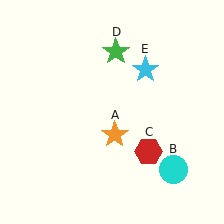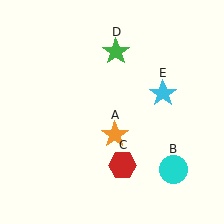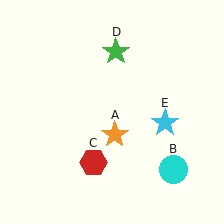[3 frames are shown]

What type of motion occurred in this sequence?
The red hexagon (object C), cyan star (object E) rotated clockwise around the center of the scene.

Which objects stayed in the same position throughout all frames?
Orange star (object A) and cyan circle (object B) and green star (object D) remained stationary.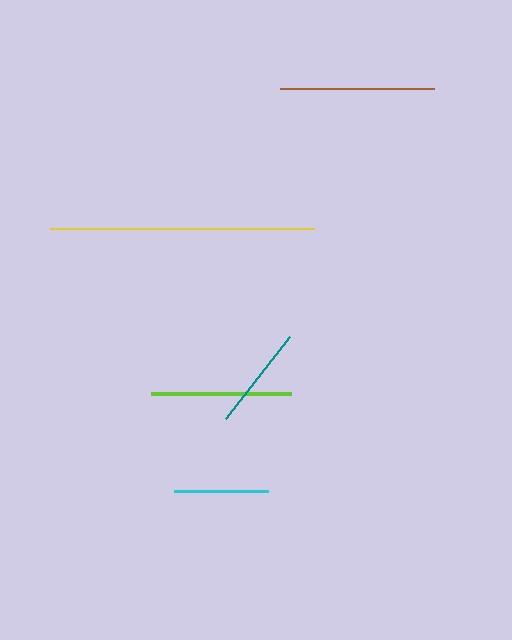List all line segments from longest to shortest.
From longest to shortest: yellow, brown, lime, teal, cyan.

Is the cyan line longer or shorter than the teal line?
The teal line is longer than the cyan line.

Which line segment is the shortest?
The cyan line is the shortest at approximately 94 pixels.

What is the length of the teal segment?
The teal segment is approximately 104 pixels long.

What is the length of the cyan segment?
The cyan segment is approximately 94 pixels long.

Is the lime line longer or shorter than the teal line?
The lime line is longer than the teal line.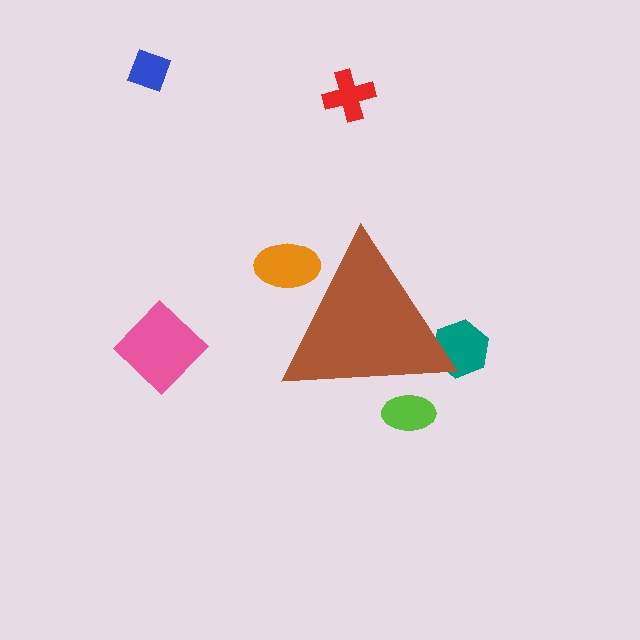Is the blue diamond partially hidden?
No, the blue diamond is fully visible.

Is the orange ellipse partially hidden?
Yes, the orange ellipse is partially hidden behind the brown triangle.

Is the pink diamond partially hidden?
No, the pink diamond is fully visible.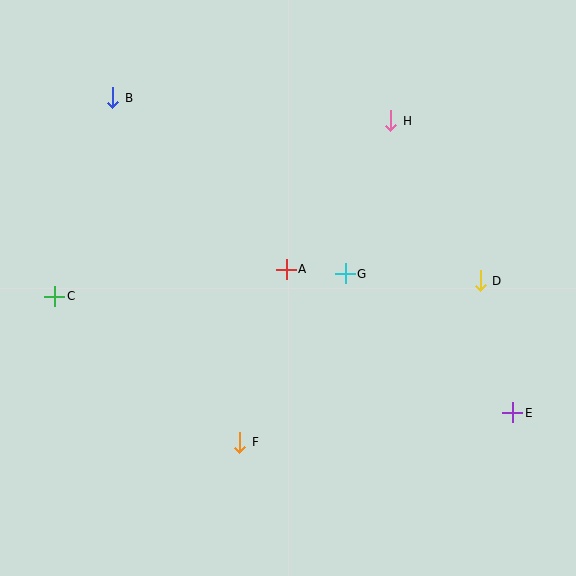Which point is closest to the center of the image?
Point A at (286, 269) is closest to the center.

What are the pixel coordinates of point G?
Point G is at (345, 274).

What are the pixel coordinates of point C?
Point C is at (55, 296).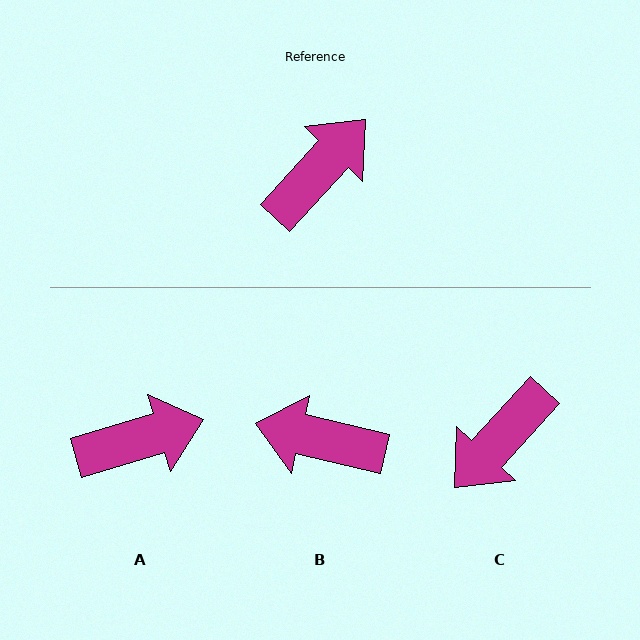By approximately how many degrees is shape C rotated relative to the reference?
Approximately 180 degrees clockwise.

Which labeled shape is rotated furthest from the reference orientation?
C, about 180 degrees away.